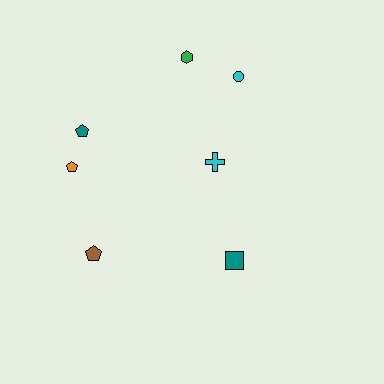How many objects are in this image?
There are 7 objects.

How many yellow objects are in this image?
There are no yellow objects.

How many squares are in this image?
There is 1 square.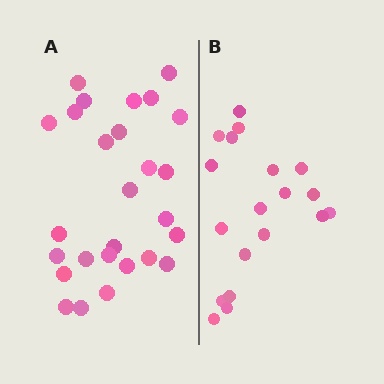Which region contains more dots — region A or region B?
Region A (the left region) has more dots.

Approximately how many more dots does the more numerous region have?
Region A has roughly 8 or so more dots than region B.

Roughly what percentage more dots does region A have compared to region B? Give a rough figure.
About 40% more.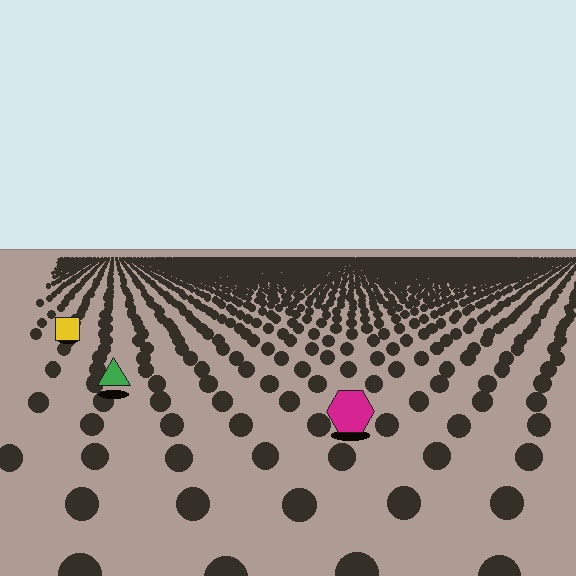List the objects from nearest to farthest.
From nearest to farthest: the magenta hexagon, the green triangle, the yellow square.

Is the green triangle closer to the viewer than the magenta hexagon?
No. The magenta hexagon is closer — you can tell from the texture gradient: the ground texture is coarser near it.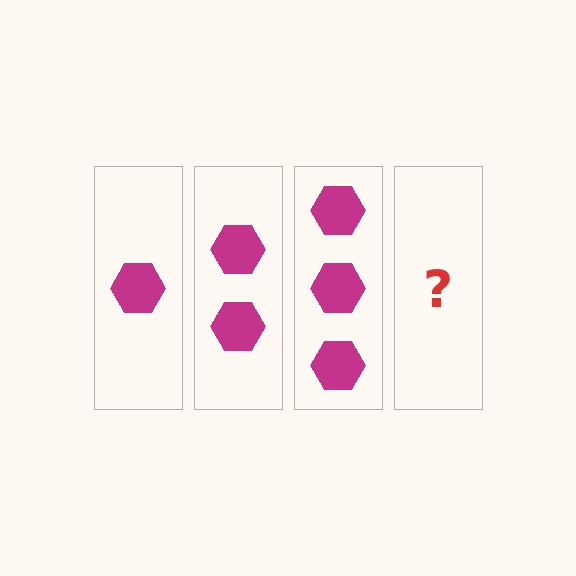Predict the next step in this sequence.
The next step is 4 hexagons.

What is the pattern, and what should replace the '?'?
The pattern is that each step adds one more hexagon. The '?' should be 4 hexagons.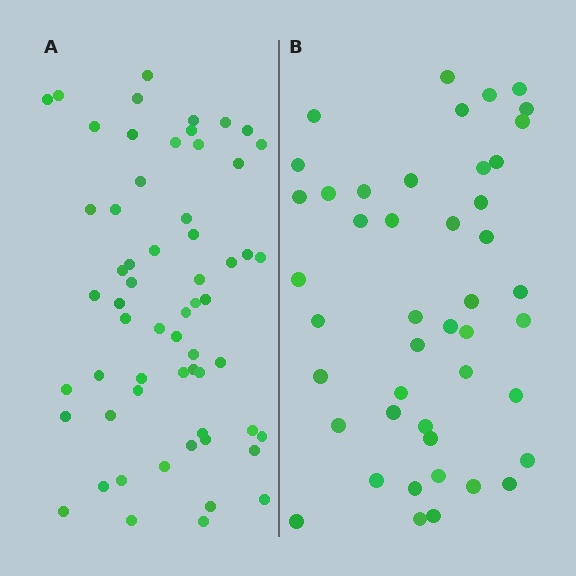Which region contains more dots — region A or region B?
Region A (the left region) has more dots.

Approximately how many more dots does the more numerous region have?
Region A has approximately 15 more dots than region B.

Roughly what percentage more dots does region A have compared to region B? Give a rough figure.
About 35% more.